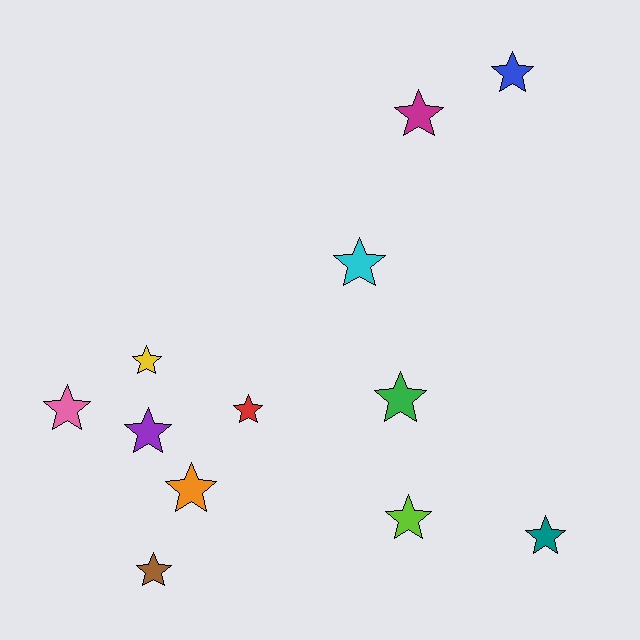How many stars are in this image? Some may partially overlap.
There are 12 stars.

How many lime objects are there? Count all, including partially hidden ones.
There is 1 lime object.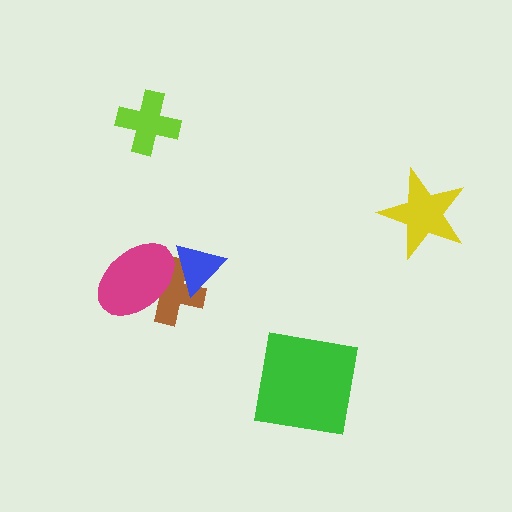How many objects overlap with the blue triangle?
2 objects overlap with the blue triangle.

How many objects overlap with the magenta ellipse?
2 objects overlap with the magenta ellipse.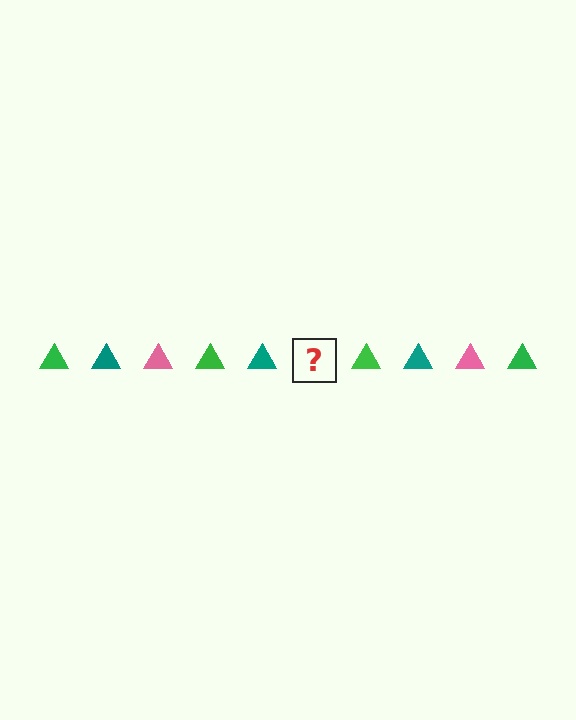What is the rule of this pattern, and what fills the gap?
The rule is that the pattern cycles through green, teal, pink triangles. The gap should be filled with a pink triangle.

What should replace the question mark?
The question mark should be replaced with a pink triangle.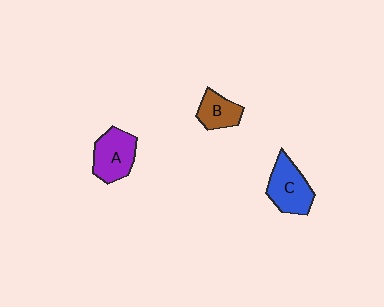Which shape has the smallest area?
Shape B (brown).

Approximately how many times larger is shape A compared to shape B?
Approximately 1.4 times.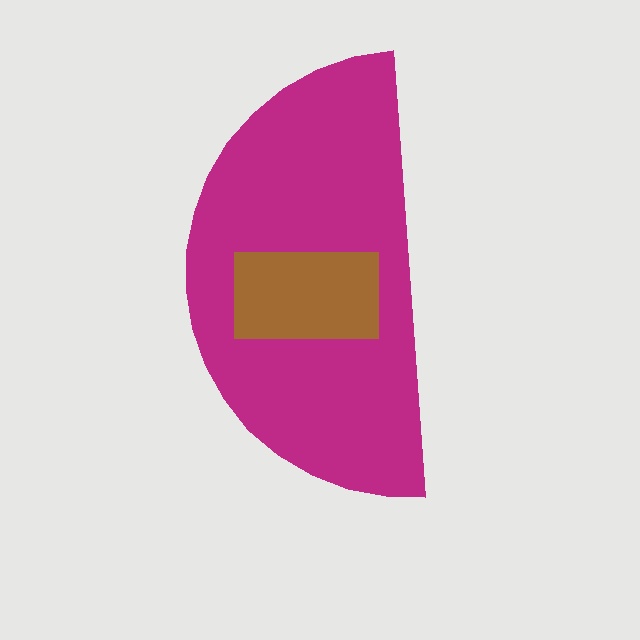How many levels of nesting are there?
2.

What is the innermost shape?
The brown rectangle.